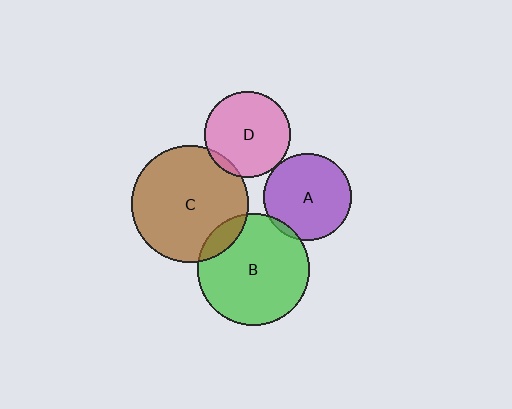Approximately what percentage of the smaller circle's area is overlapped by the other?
Approximately 5%.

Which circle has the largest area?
Circle C (brown).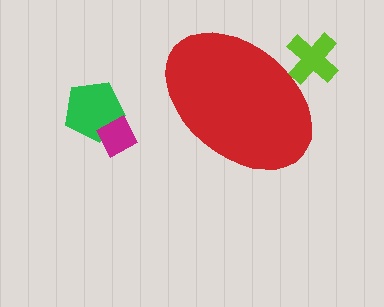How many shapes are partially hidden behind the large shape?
1 shape is partially hidden.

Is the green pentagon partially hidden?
No, the green pentagon is fully visible.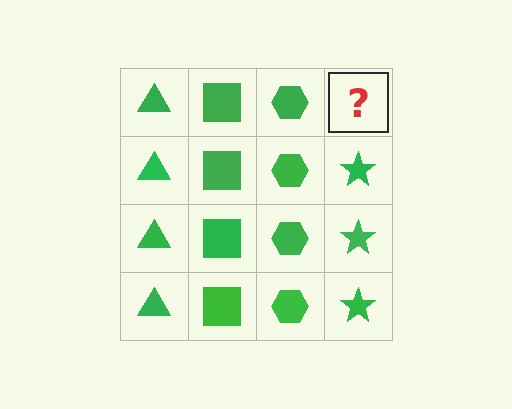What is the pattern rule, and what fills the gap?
The rule is that each column has a consistent shape. The gap should be filled with a green star.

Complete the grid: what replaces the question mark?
The question mark should be replaced with a green star.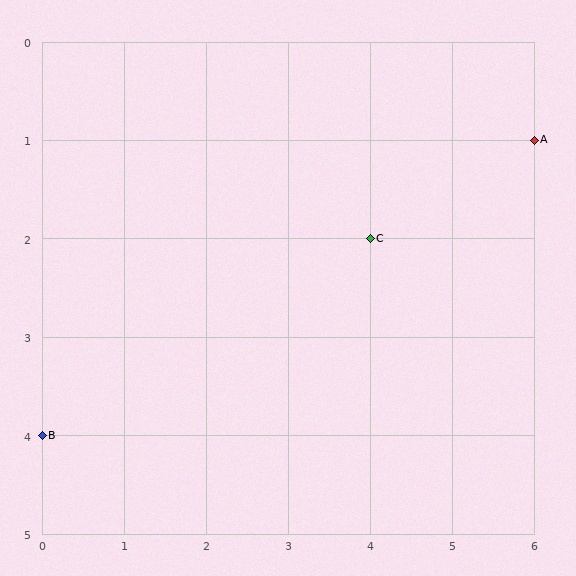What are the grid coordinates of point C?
Point C is at grid coordinates (4, 2).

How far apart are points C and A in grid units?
Points C and A are 2 columns and 1 row apart (about 2.2 grid units diagonally).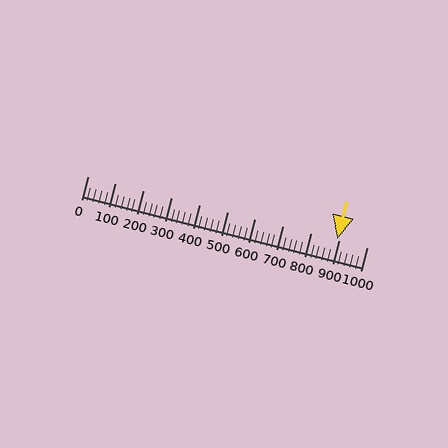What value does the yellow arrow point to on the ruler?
The yellow arrow points to approximately 894.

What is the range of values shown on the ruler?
The ruler shows values from 0 to 1000.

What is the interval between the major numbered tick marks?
The major tick marks are spaced 100 units apart.